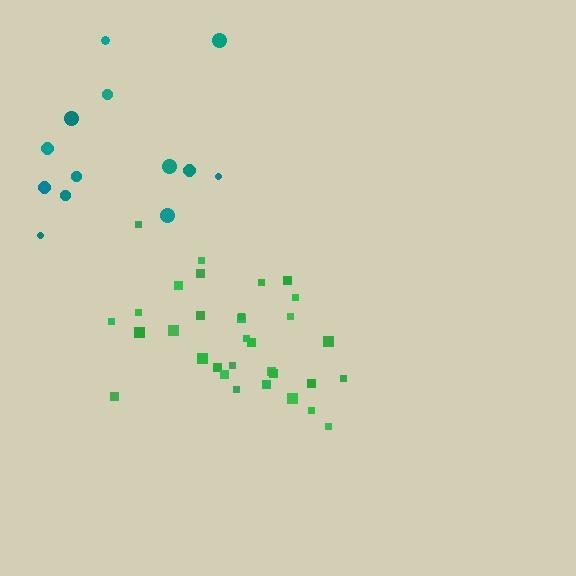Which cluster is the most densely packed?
Green.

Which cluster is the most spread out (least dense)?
Teal.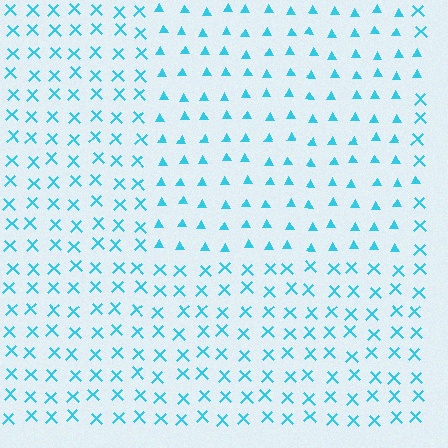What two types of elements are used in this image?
The image uses triangles inside the rectangle region and X marks outside it.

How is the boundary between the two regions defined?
The boundary is defined by a change in element shape: triangles inside vs. X marks outside. All elements share the same color and spacing.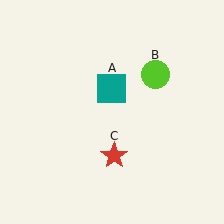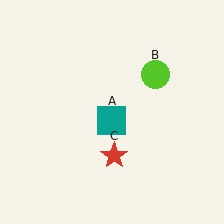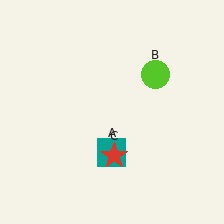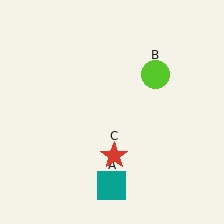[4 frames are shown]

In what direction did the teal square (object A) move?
The teal square (object A) moved down.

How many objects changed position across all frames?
1 object changed position: teal square (object A).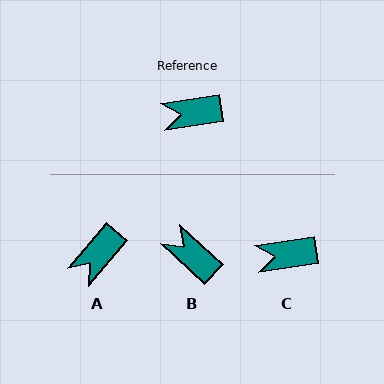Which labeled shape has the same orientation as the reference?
C.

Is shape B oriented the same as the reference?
No, it is off by about 52 degrees.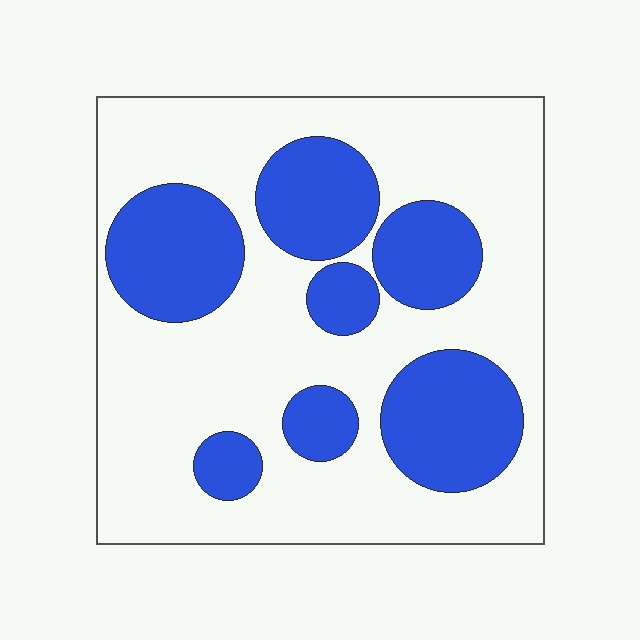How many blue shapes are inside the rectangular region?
7.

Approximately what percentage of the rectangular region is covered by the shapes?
Approximately 35%.